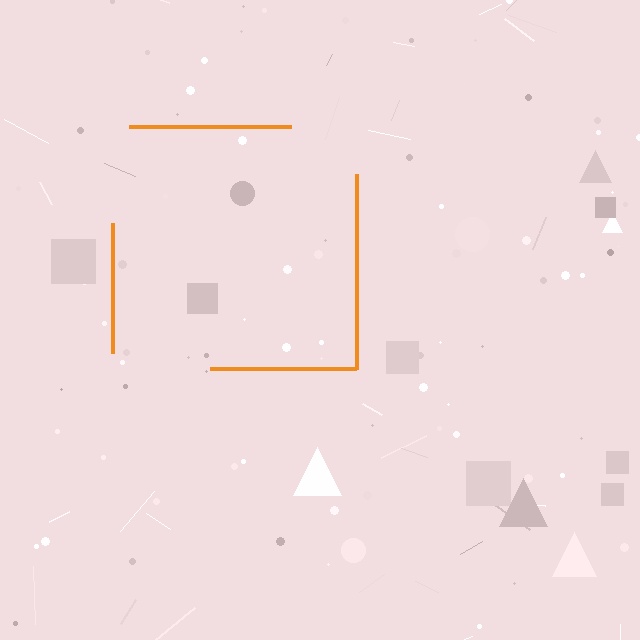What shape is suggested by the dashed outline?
The dashed outline suggests a square.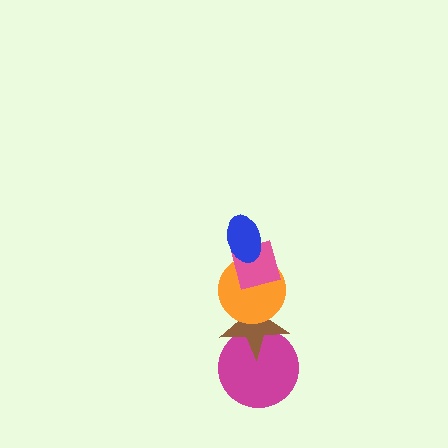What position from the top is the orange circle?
The orange circle is 3rd from the top.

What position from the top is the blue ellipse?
The blue ellipse is 1st from the top.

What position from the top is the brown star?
The brown star is 4th from the top.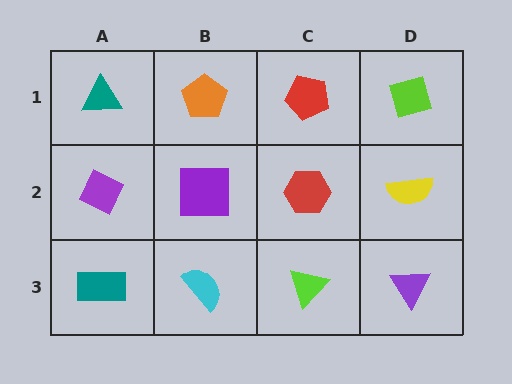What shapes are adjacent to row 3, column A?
A purple diamond (row 2, column A), a cyan semicircle (row 3, column B).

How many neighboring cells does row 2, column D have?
3.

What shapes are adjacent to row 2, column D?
A lime diamond (row 1, column D), a purple triangle (row 3, column D), a red hexagon (row 2, column C).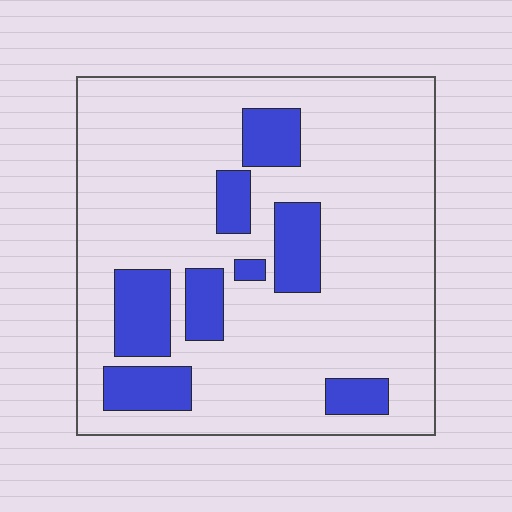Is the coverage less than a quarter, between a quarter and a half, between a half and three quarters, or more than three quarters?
Less than a quarter.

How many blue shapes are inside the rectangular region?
8.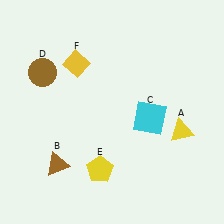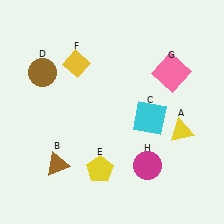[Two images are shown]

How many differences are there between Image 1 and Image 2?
There are 2 differences between the two images.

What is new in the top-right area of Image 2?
A pink square (G) was added in the top-right area of Image 2.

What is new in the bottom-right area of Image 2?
A magenta circle (H) was added in the bottom-right area of Image 2.